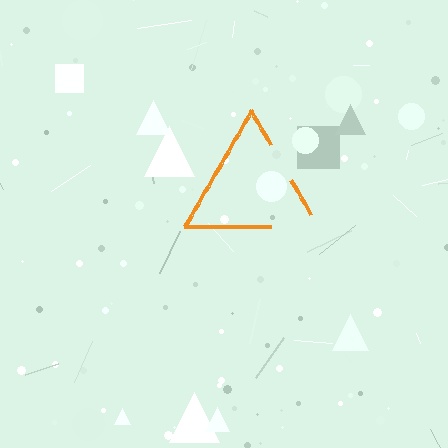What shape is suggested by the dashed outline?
The dashed outline suggests a triangle.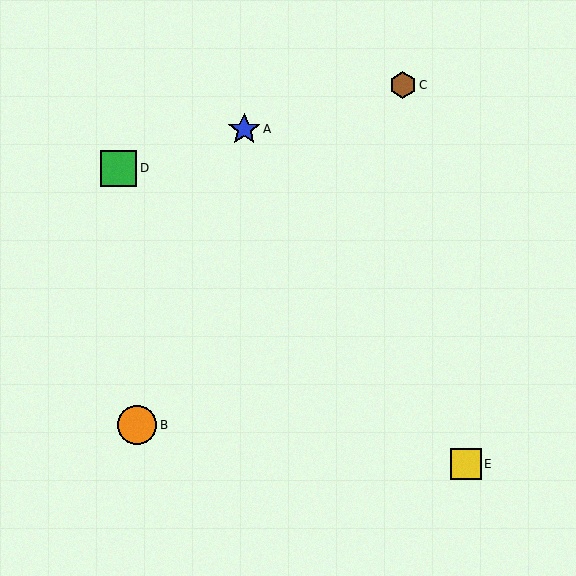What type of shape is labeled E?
Shape E is a yellow square.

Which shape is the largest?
The orange circle (labeled B) is the largest.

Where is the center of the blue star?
The center of the blue star is at (244, 129).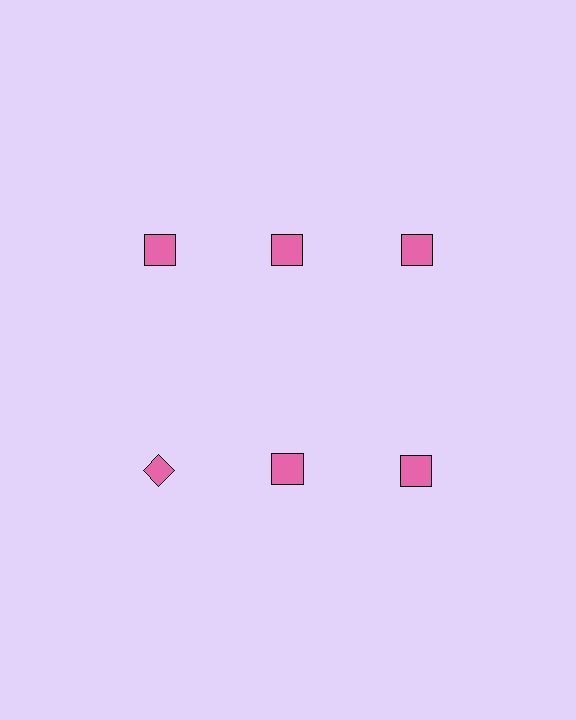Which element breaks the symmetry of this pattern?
The pink diamond in the second row, leftmost column breaks the symmetry. All other shapes are pink squares.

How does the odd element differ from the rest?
It has a different shape: diamond instead of square.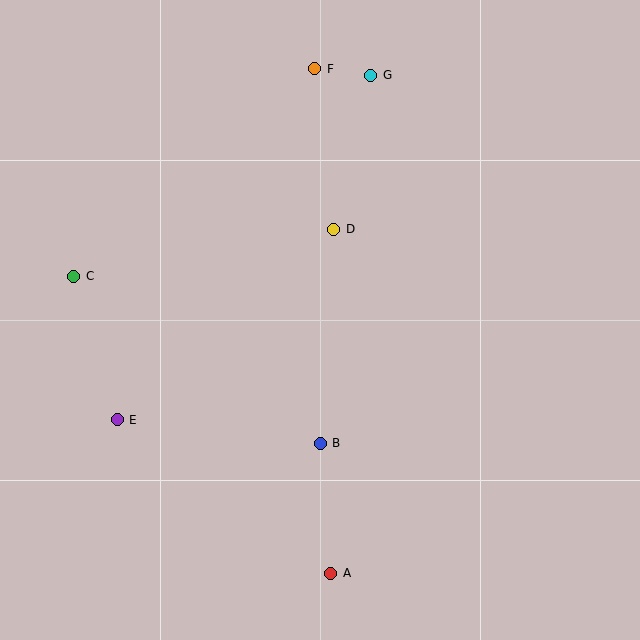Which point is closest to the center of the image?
Point D at (334, 229) is closest to the center.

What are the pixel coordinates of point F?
Point F is at (315, 69).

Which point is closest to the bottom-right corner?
Point A is closest to the bottom-right corner.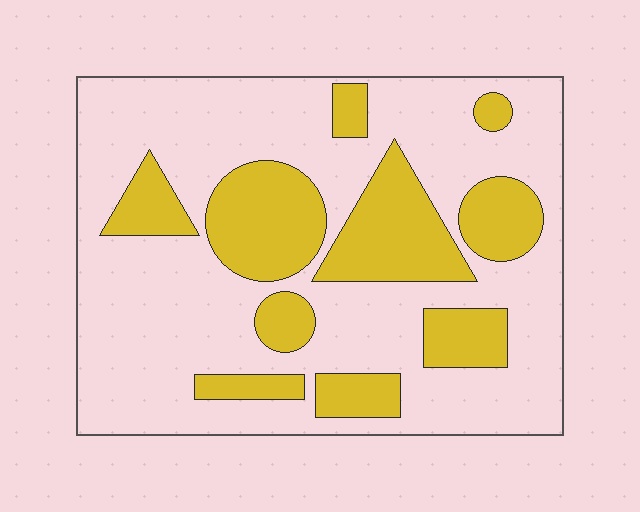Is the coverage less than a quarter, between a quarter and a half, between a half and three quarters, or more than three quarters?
Between a quarter and a half.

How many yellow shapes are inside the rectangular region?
10.